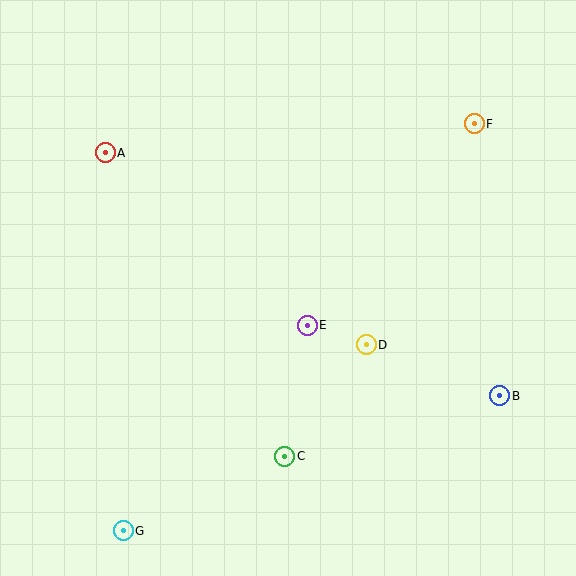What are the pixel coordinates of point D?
Point D is at (366, 345).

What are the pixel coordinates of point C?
Point C is at (285, 456).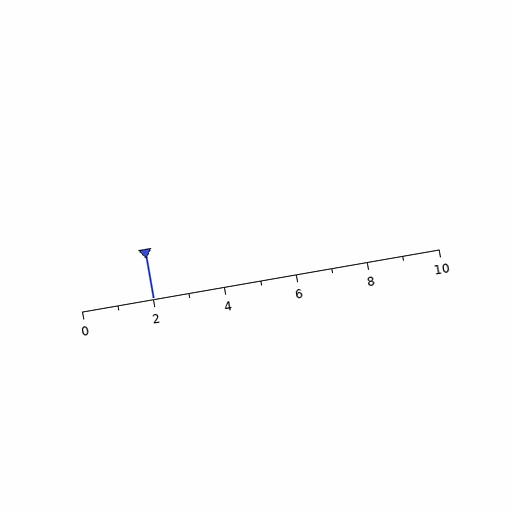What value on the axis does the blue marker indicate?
The marker indicates approximately 2.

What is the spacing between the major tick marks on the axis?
The major ticks are spaced 2 apart.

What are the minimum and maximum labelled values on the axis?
The axis runs from 0 to 10.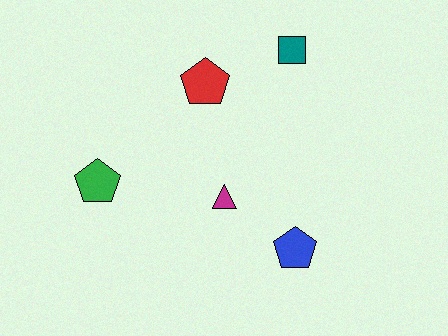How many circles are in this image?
There are no circles.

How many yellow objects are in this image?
There are no yellow objects.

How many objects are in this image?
There are 5 objects.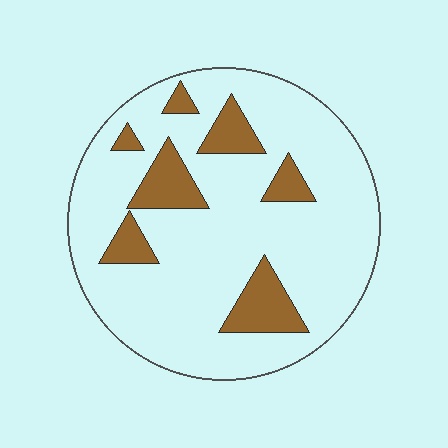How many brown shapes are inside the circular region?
7.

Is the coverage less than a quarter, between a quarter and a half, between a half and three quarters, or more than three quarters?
Less than a quarter.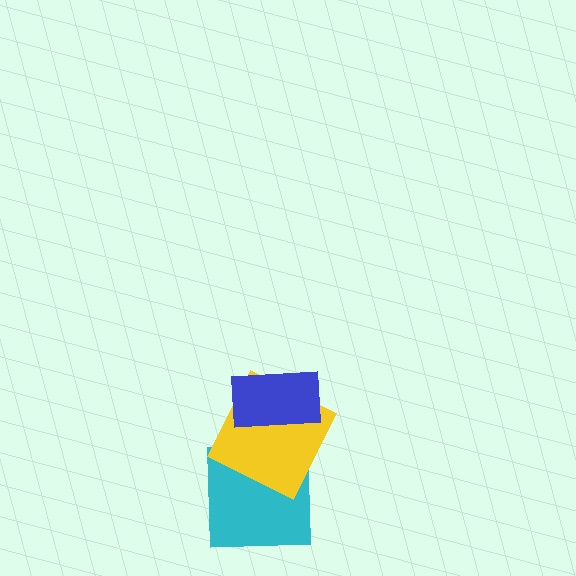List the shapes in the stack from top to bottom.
From top to bottom: the blue rectangle, the yellow square, the cyan square.